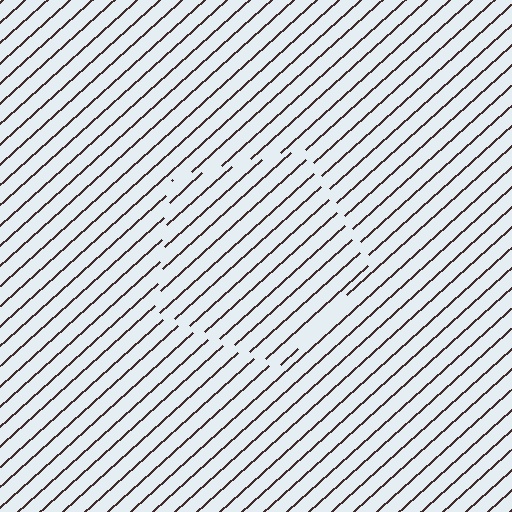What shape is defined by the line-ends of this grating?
An illusory pentagon. The interior of the shape contains the same grating, shifted by half a period — the contour is defined by the phase discontinuity where line-ends from the inner and outer gratings abut.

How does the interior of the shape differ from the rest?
The interior of the shape contains the same grating, shifted by half a period — the contour is defined by the phase discontinuity where line-ends from the inner and outer gratings abut.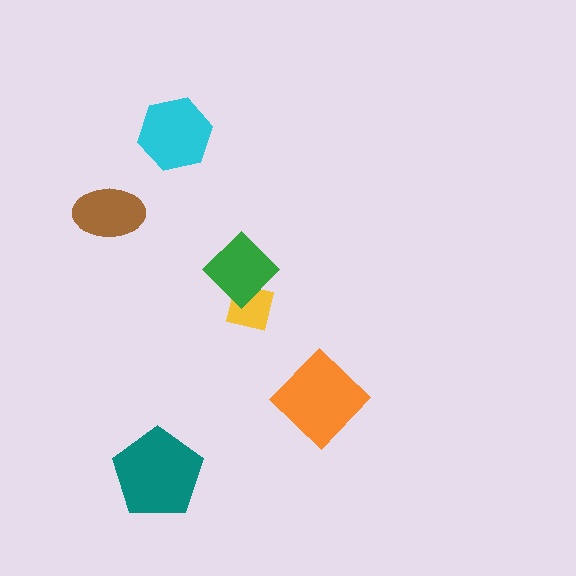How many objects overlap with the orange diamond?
0 objects overlap with the orange diamond.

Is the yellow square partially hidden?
Yes, it is partially covered by another shape.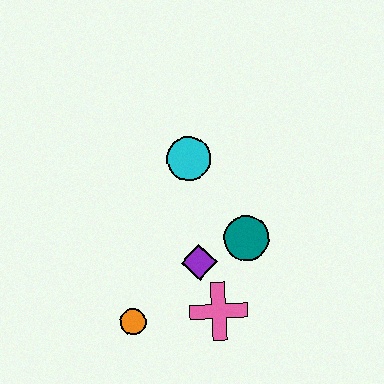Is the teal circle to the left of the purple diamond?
No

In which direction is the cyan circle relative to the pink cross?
The cyan circle is above the pink cross.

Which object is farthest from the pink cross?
The cyan circle is farthest from the pink cross.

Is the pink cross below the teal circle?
Yes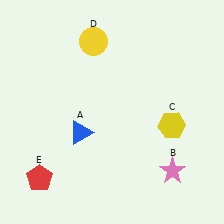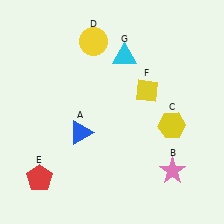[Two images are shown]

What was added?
A yellow diamond (F), a cyan triangle (G) were added in Image 2.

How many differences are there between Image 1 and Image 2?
There are 2 differences between the two images.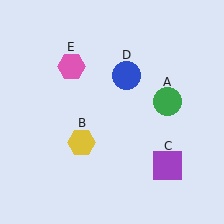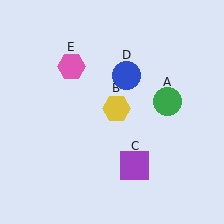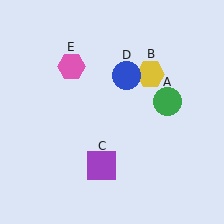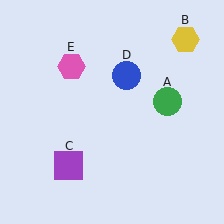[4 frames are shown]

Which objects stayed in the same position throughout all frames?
Green circle (object A) and blue circle (object D) and pink hexagon (object E) remained stationary.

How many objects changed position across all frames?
2 objects changed position: yellow hexagon (object B), purple square (object C).